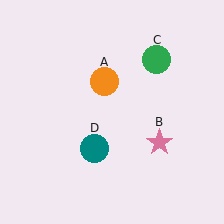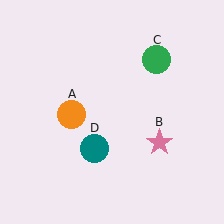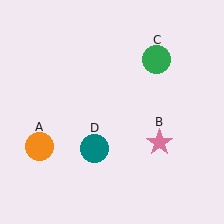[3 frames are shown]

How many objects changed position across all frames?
1 object changed position: orange circle (object A).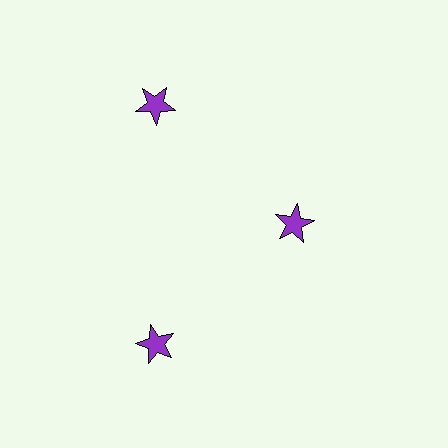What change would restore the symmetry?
The symmetry would be restored by moving it outward, back onto the ring so that all 3 stars sit at equal angles and equal distance from the center.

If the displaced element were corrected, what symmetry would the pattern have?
It would have 3-fold rotational symmetry — the pattern would map onto itself every 120 degrees.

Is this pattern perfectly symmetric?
No. The 3 purple stars are arranged in a ring, but one element near the 3 o'clock position is pulled inward toward the center, breaking the 3-fold rotational symmetry.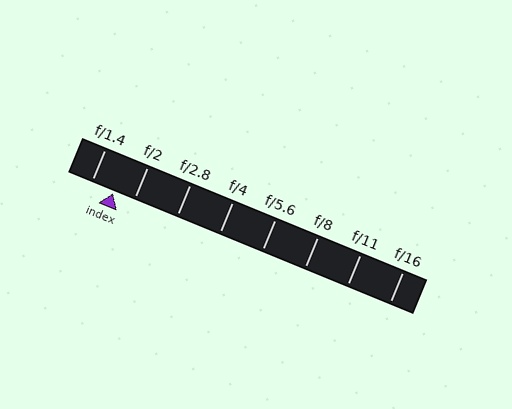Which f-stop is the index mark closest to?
The index mark is closest to f/2.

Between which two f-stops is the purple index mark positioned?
The index mark is between f/1.4 and f/2.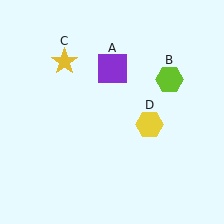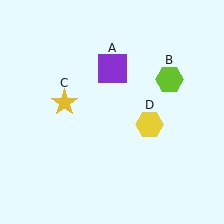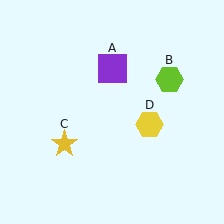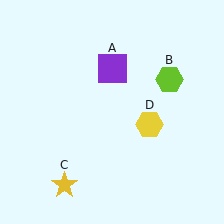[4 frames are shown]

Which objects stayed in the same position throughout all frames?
Purple square (object A) and lime hexagon (object B) and yellow hexagon (object D) remained stationary.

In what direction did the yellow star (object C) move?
The yellow star (object C) moved down.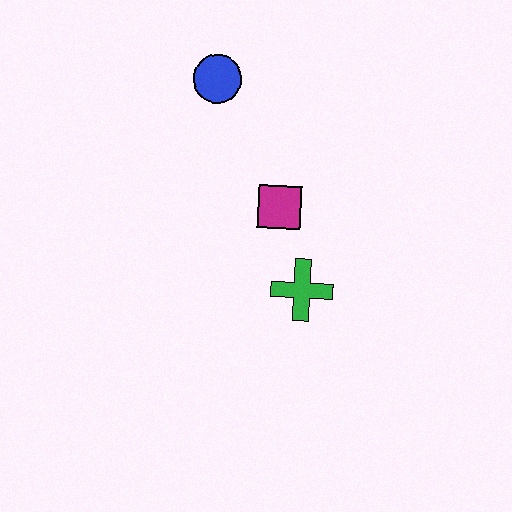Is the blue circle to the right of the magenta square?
No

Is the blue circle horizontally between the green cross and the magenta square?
No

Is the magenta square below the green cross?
No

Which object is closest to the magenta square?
The green cross is closest to the magenta square.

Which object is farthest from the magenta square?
The blue circle is farthest from the magenta square.